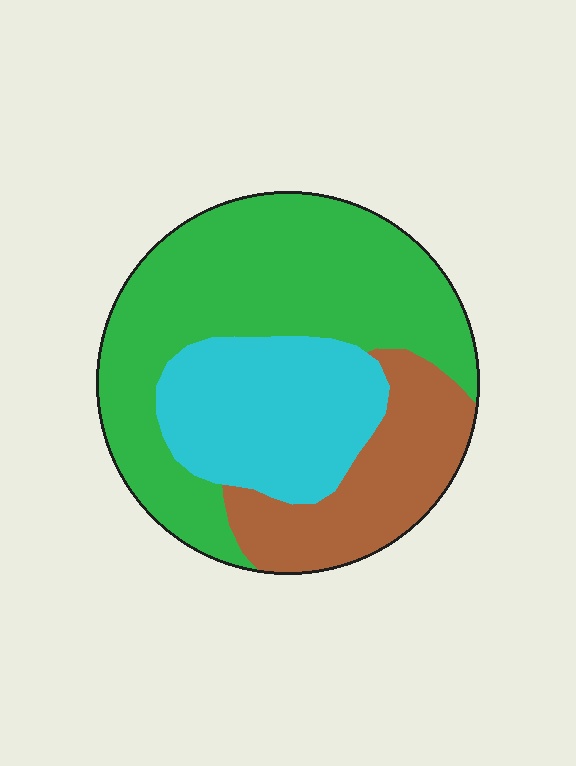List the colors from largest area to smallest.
From largest to smallest: green, cyan, brown.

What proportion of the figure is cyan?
Cyan takes up about one quarter (1/4) of the figure.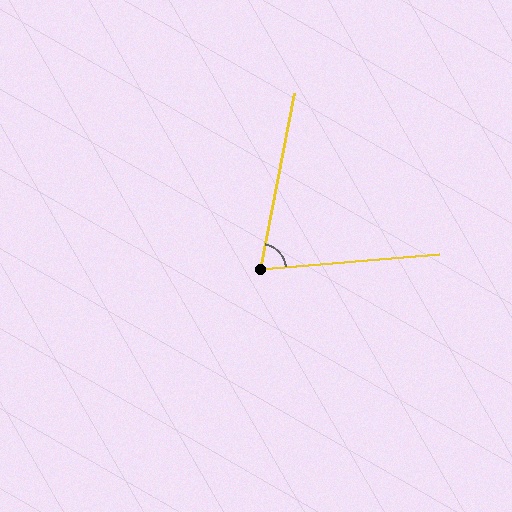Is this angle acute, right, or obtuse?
It is acute.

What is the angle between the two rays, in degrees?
Approximately 74 degrees.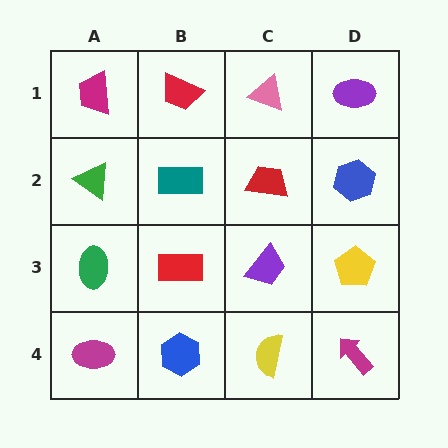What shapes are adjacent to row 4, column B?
A red rectangle (row 3, column B), a magenta ellipse (row 4, column A), a yellow semicircle (row 4, column C).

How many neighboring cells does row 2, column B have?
4.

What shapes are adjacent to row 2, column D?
A purple ellipse (row 1, column D), a yellow pentagon (row 3, column D), a red trapezoid (row 2, column C).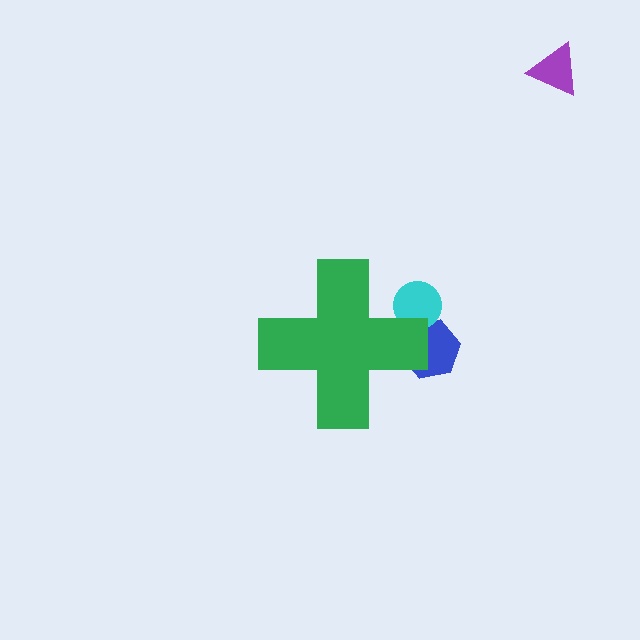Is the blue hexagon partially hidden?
Yes, the blue hexagon is partially hidden behind the green cross.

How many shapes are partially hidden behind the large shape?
2 shapes are partially hidden.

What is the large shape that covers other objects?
A green cross.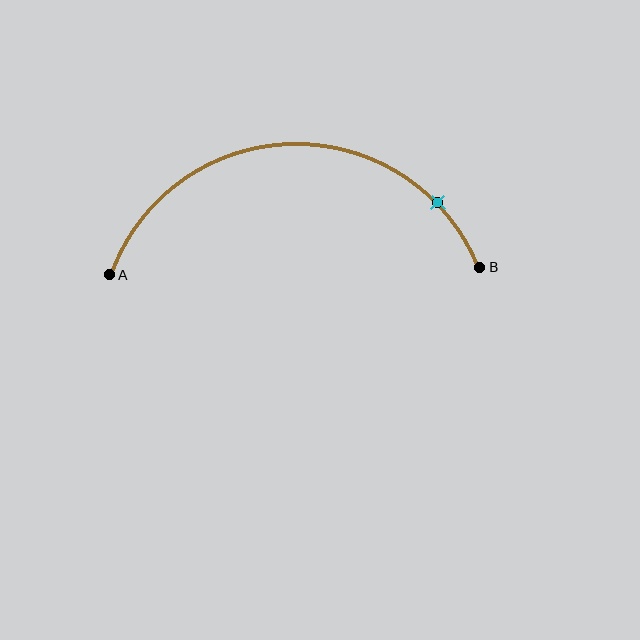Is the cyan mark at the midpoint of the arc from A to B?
No. The cyan mark lies on the arc but is closer to endpoint B. The arc midpoint would be at the point on the curve equidistant along the arc from both A and B.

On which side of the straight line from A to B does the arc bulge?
The arc bulges above the straight line connecting A and B.